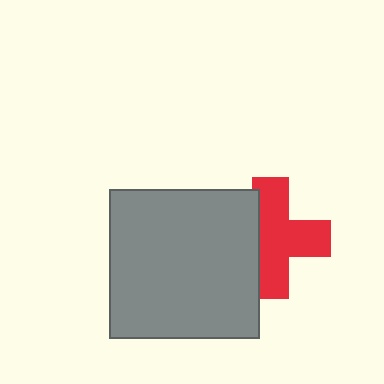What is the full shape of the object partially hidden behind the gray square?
The partially hidden object is a red cross.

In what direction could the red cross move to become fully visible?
The red cross could move right. That would shift it out from behind the gray square entirely.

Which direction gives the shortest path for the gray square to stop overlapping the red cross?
Moving left gives the shortest separation.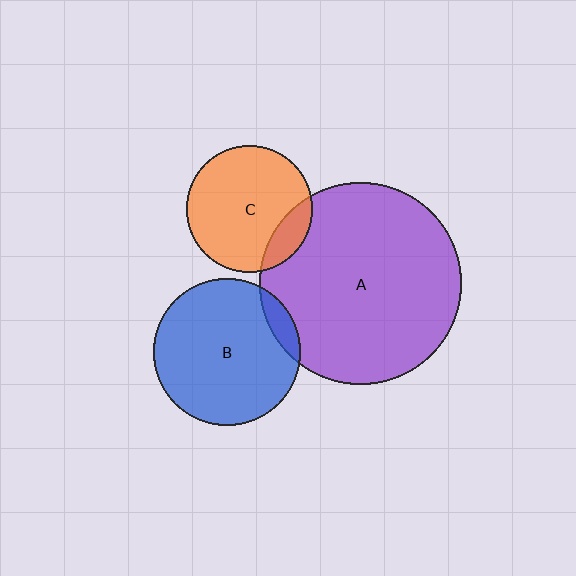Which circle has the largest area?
Circle A (purple).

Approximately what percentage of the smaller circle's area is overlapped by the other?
Approximately 15%.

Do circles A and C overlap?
Yes.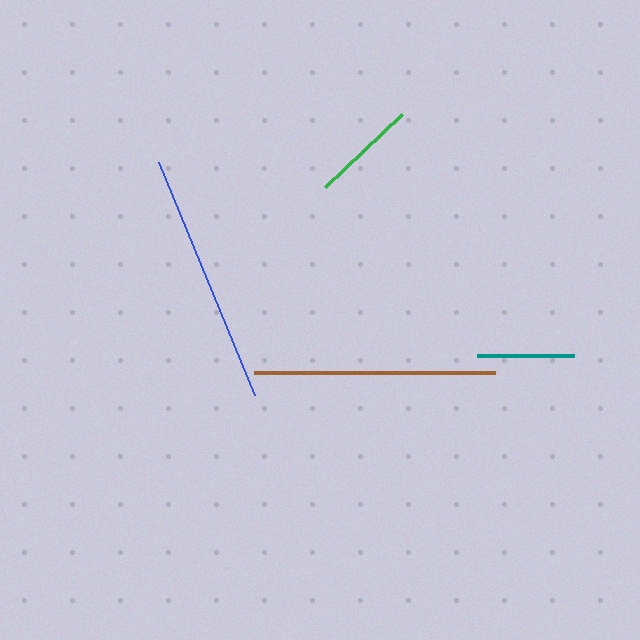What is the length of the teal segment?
The teal segment is approximately 97 pixels long.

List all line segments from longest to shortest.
From longest to shortest: blue, brown, green, teal.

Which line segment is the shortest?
The teal line is the shortest at approximately 97 pixels.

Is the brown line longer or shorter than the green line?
The brown line is longer than the green line.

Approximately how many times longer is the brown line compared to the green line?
The brown line is approximately 2.3 times the length of the green line.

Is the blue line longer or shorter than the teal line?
The blue line is longer than the teal line.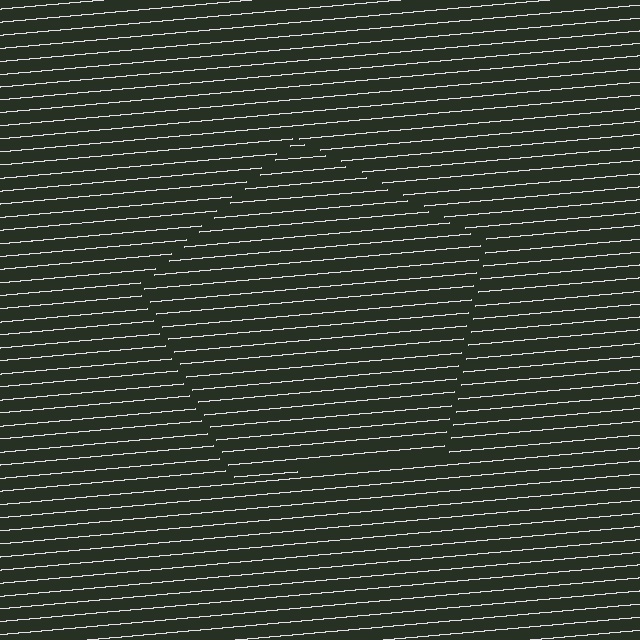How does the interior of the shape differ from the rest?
The interior of the shape contains the same grating, shifted by half a period — the contour is defined by the phase discontinuity where line-ends from the inner and outer gratings abut.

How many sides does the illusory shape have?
5 sides — the line-ends trace a pentagon.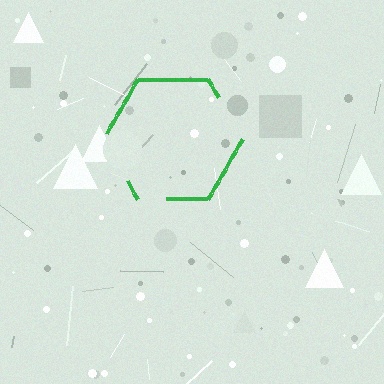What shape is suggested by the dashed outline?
The dashed outline suggests a hexagon.